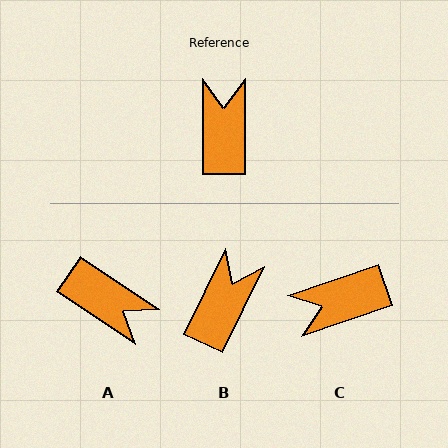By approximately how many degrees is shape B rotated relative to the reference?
Approximately 26 degrees clockwise.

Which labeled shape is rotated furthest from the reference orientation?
A, about 124 degrees away.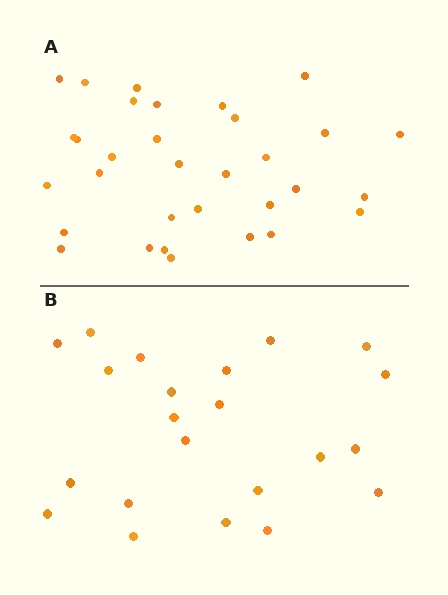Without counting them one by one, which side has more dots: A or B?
Region A (the top region) has more dots.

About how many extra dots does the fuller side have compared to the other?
Region A has roughly 10 or so more dots than region B.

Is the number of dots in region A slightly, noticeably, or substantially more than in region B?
Region A has substantially more. The ratio is roughly 1.5 to 1.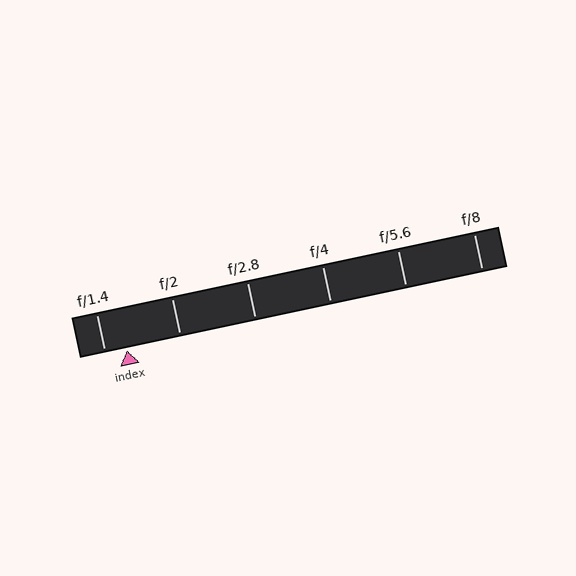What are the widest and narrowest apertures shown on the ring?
The widest aperture shown is f/1.4 and the narrowest is f/8.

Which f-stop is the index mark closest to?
The index mark is closest to f/1.4.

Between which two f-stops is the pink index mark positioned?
The index mark is between f/1.4 and f/2.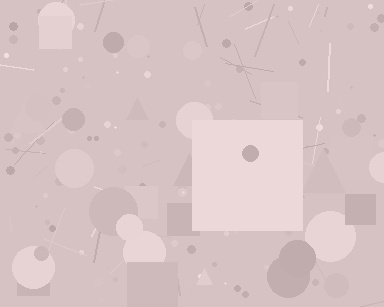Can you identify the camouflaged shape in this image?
The camouflaged shape is a square.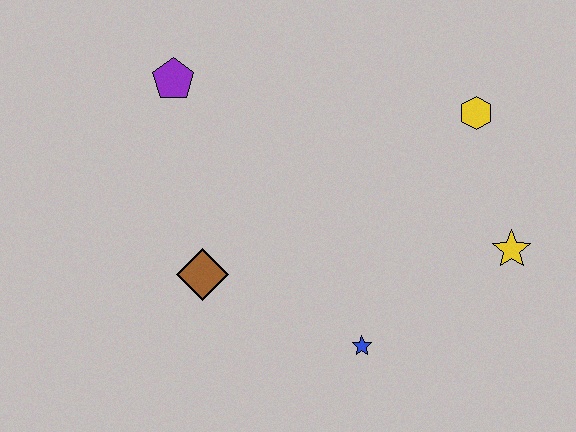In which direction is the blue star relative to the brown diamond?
The blue star is to the right of the brown diamond.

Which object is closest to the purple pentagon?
The brown diamond is closest to the purple pentagon.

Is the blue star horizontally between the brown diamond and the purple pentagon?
No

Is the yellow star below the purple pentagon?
Yes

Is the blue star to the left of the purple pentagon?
No